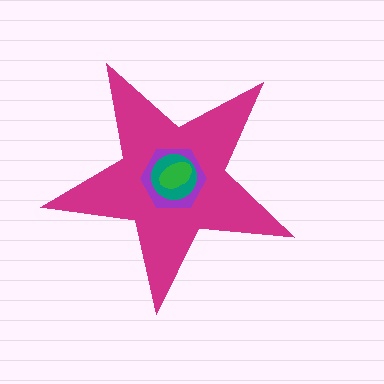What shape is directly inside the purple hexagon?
The teal circle.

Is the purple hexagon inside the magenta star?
Yes.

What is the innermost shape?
The green ellipse.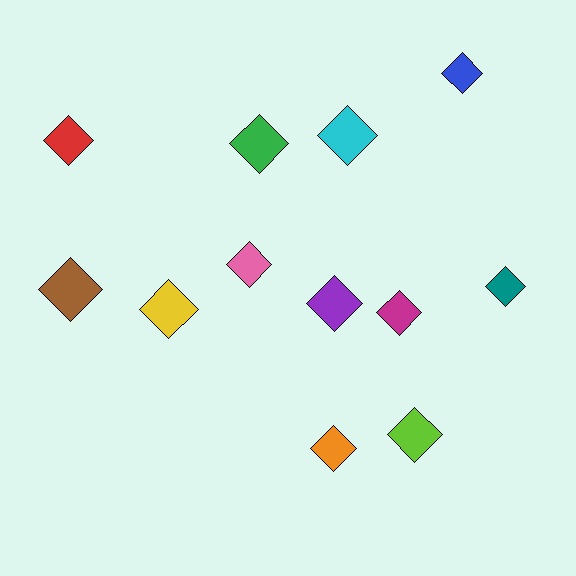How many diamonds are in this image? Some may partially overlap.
There are 12 diamonds.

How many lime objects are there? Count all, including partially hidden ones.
There is 1 lime object.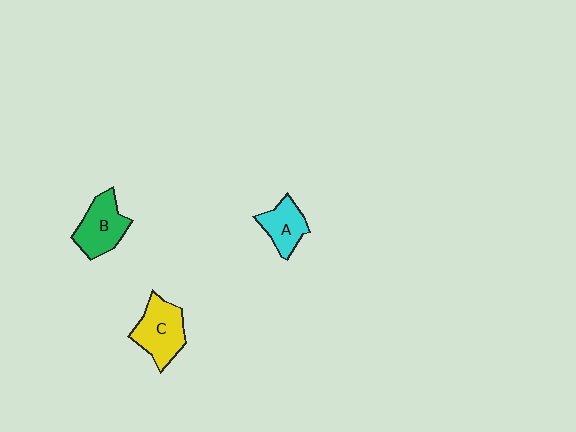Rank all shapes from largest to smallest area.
From largest to smallest: C (yellow), B (green), A (cyan).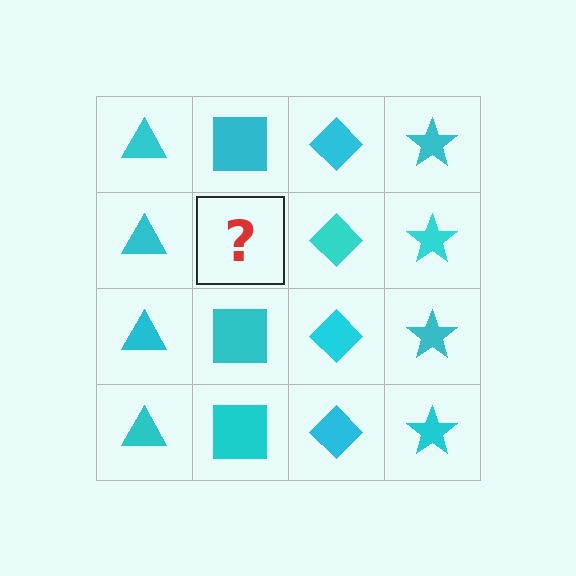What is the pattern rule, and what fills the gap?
The rule is that each column has a consistent shape. The gap should be filled with a cyan square.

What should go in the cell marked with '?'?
The missing cell should contain a cyan square.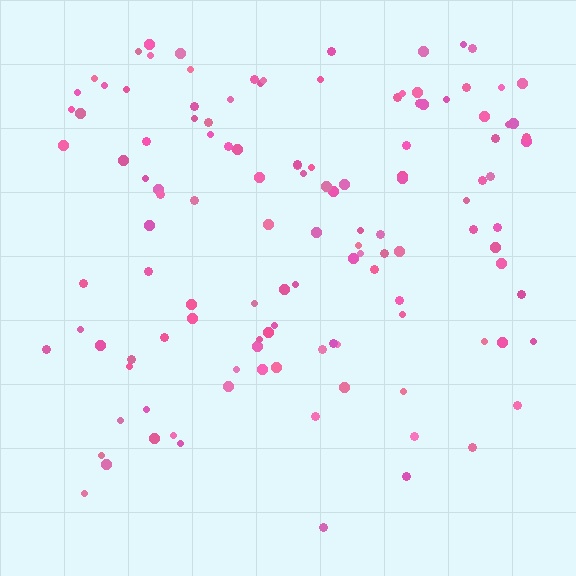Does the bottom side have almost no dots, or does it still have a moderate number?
Still a moderate number, just noticeably fewer than the top.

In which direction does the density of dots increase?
From bottom to top, with the top side densest.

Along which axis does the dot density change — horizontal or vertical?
Vertical.